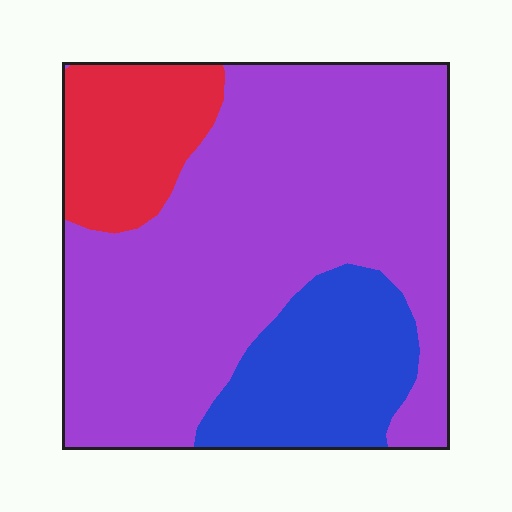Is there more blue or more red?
Blue.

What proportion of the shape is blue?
Blue takes up about one fifth (1/5) of the shape.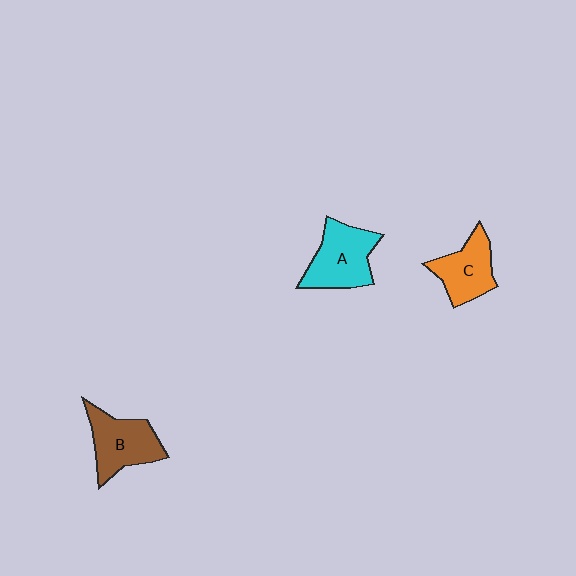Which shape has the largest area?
Shape A (cyan).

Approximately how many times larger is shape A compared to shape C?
Approximately 1.2 times.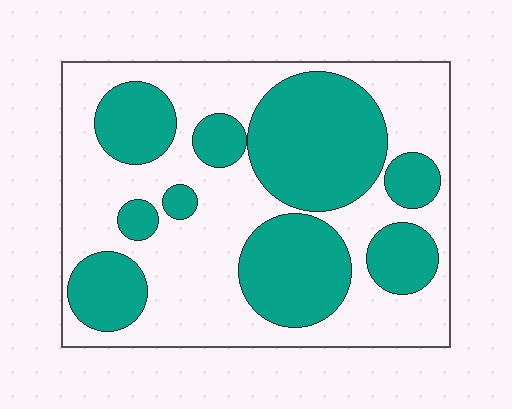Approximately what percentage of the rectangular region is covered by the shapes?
Approximately 45%.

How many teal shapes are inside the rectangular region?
9.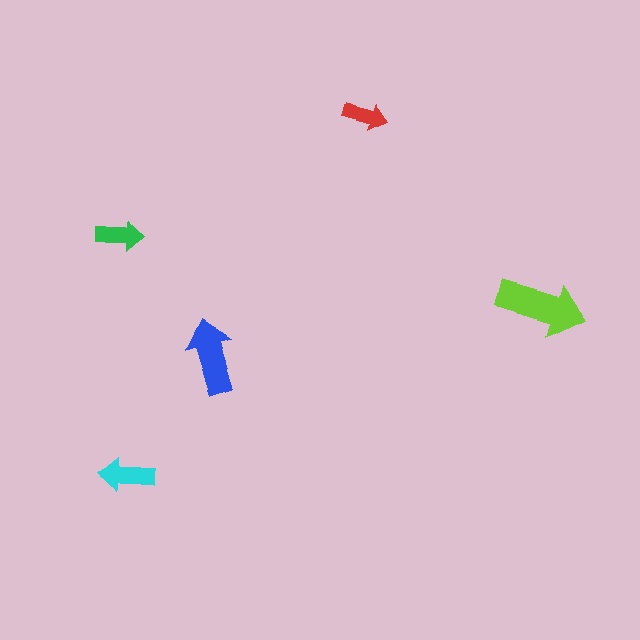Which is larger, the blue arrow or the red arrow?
The blue one.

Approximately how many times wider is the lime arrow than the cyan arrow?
About 1.5 times wider.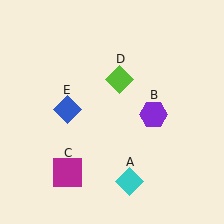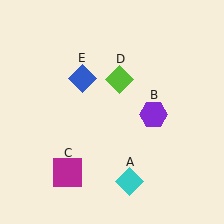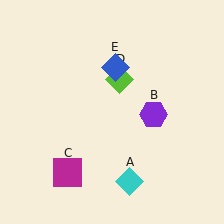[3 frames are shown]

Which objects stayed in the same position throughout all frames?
Cyan diamond (object A) and purple hexagon (object B) and magenta square (object C) and lime diamond (object D) remained stationary.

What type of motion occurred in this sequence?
The blue diamond (object E) rotated clockwise around the center of the scene.